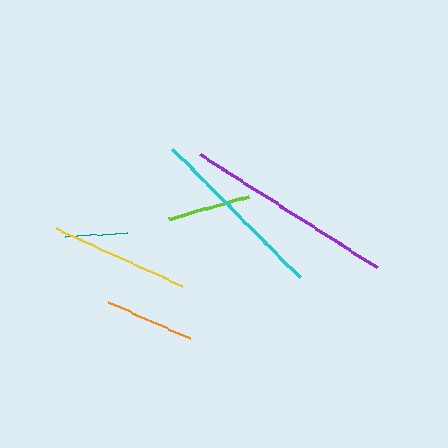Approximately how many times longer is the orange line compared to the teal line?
The orange line is approximately 1.4 times the length of the teal line.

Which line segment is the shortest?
The teal line is the shortest at approximately 63 pixels.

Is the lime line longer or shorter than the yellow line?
The yellow line is longer than the lime line.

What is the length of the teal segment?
The teal segment is approximately 63 pixels long.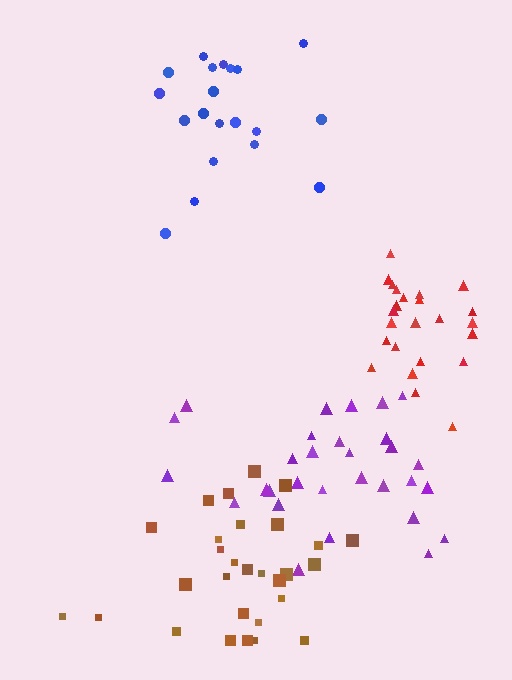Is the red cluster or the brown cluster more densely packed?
Red.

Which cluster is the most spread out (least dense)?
Purple.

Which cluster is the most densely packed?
Red.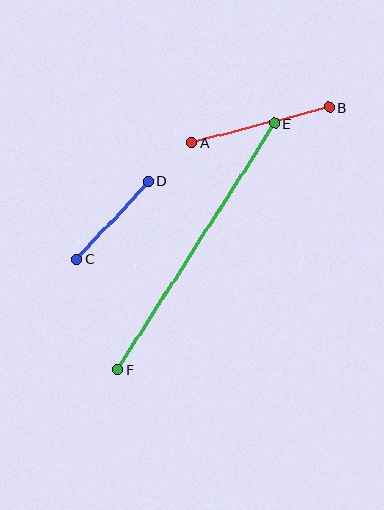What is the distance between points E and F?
The distance is approximately 292 pixels.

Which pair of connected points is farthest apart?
Points E and F are farthest apart.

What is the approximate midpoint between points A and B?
The midpoint is at approximately (261, 125) pixels.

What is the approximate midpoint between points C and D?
The midpoint is at approximately (112, 220) pixels.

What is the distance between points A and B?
The distance is approximately 142 pixels.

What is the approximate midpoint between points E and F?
The midpoint is at approximately (196, 246) pixels.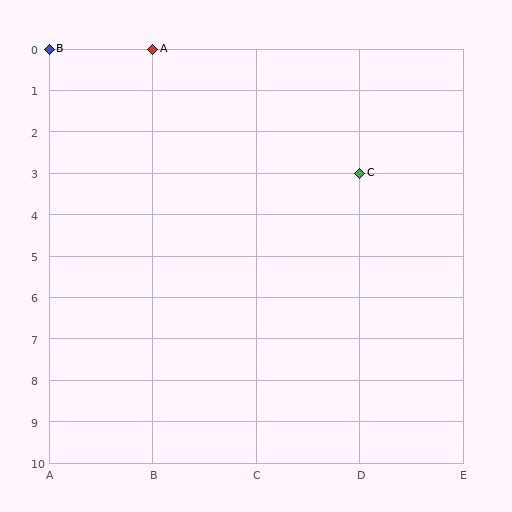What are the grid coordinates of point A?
Point A is at grid coordinates (B, 0).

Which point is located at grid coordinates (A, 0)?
Point B is at (A, 0).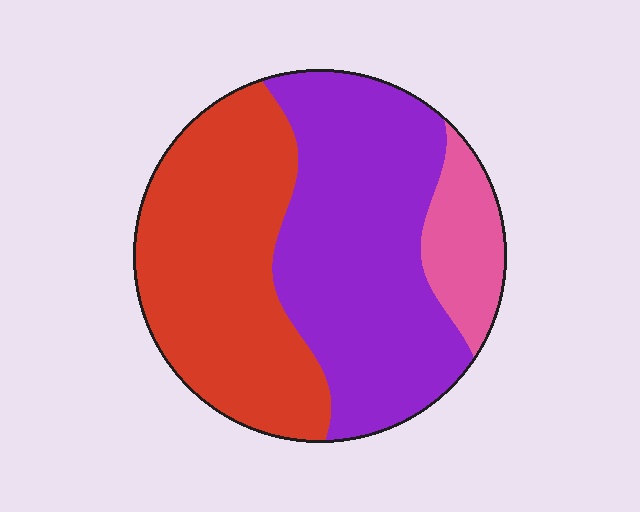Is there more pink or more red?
Red.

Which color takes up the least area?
Pink, at roughly 10%.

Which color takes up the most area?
Purple, at roughly 45%.